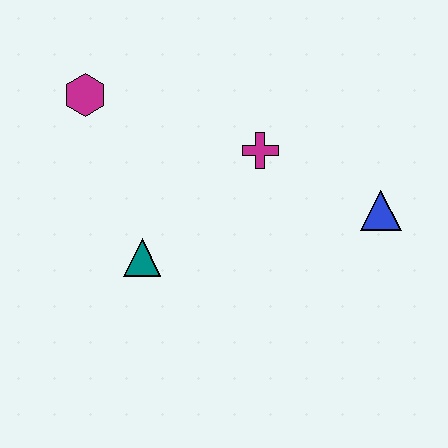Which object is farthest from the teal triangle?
The blue triangle is farthest from the teal triangle.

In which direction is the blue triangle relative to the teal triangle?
The blue triangle is to the right of the teal triangle.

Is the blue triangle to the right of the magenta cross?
Yes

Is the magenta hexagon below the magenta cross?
No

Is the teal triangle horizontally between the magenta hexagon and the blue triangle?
Yes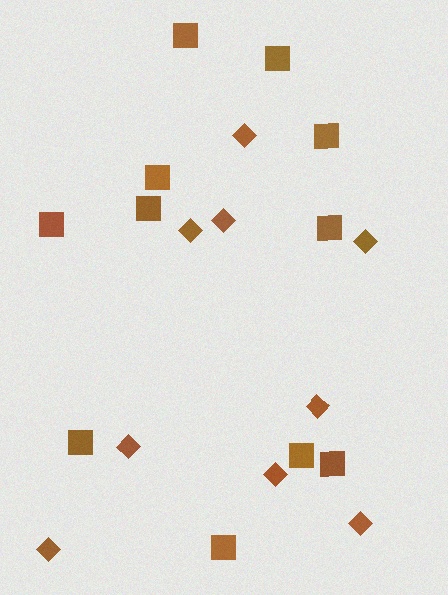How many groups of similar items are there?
There are 2 groups: one group of diamonds (9) and one group of squares (11).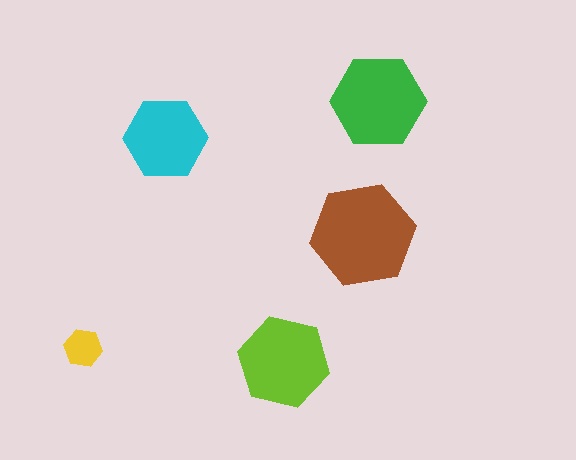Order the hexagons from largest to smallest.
the brown one, the green one, the lime one, the cyan one, the yellow one.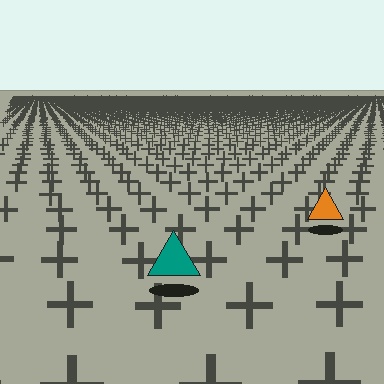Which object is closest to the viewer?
The teal triangle is closest. The texture marks near it are larger and more spread out.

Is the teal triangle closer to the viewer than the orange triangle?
Yes. The teal triangle is closer — you can tell from the texture gradient: the ground texture is coarser near it.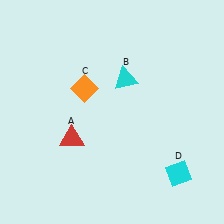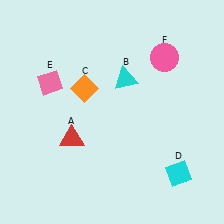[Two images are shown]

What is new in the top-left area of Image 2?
A pink diamond (E) was added in the top-left area of Image 2.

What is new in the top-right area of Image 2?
A pink circle (F) was added in the top-right area of Image 2.